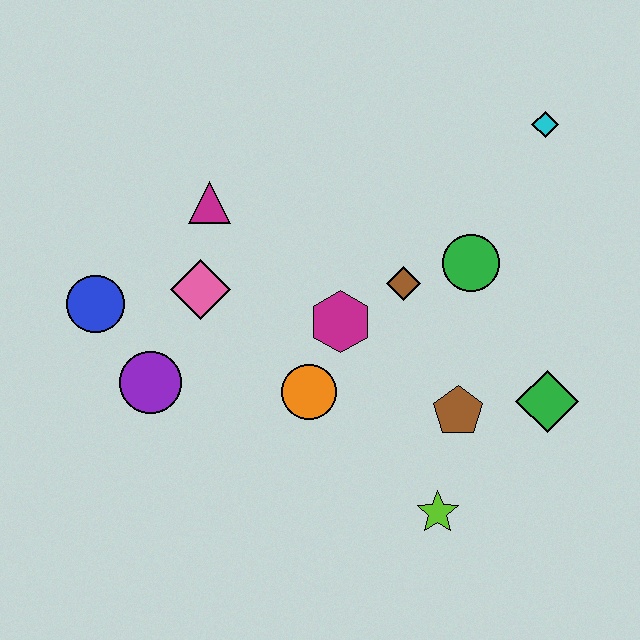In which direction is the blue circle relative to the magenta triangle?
The blue circle is to the left of the magenta triangle.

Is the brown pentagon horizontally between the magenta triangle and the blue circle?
No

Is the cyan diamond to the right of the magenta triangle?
Yes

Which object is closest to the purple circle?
The blue circle is closest to the purple circle.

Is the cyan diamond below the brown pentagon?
No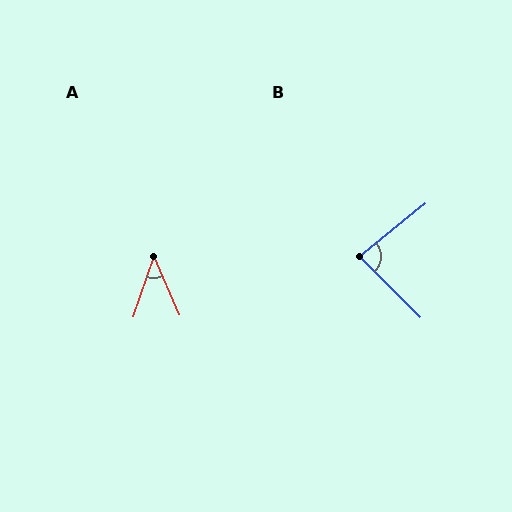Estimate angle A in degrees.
Approximately 42 degrees.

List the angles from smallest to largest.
A (42°), B (84°).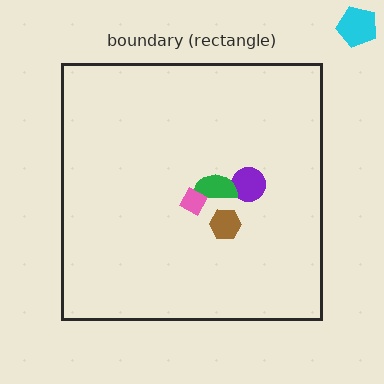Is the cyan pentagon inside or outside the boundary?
Outside.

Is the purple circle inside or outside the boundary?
Inside.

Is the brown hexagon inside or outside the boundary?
Inside.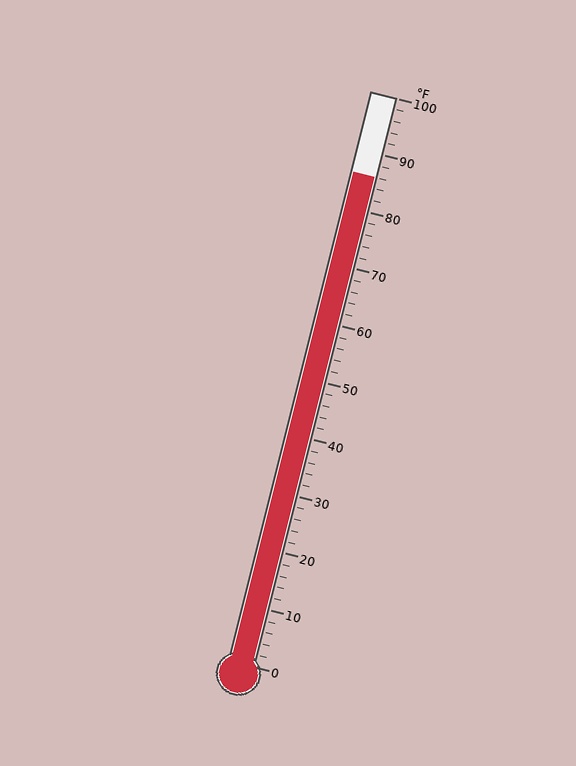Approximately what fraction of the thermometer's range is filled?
The thermometer is filled to approximately 85% of its range.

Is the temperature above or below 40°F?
The temperature is above 40°F.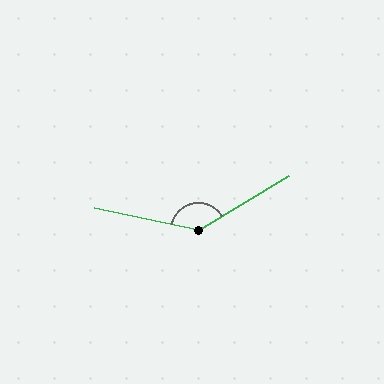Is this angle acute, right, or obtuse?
It is obtuse.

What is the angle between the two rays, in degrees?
Approximately 137 degrees.